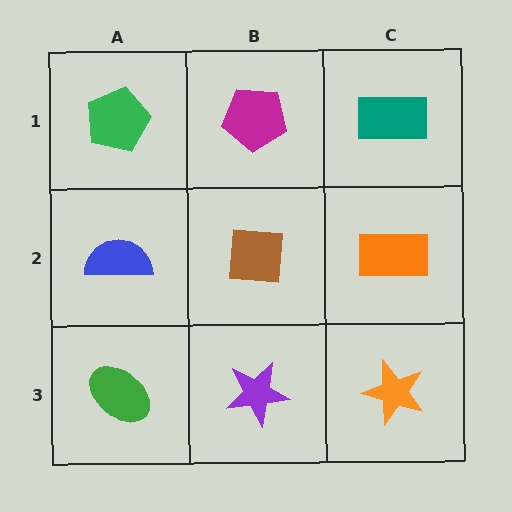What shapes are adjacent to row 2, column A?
A green pentagon (row 1, column A), a green ellipse (row 3, column A), a brown square (row 2, column B).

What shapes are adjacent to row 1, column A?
A blue semicircle (row 2, column A), a magenta pentagon (row 1, column B).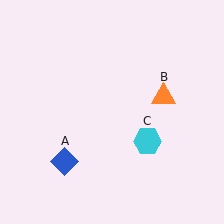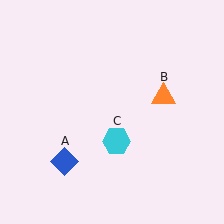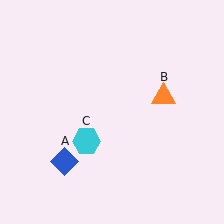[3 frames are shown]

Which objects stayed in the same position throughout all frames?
Blue diamond (object A) and orange triangle (object B) remained stationary.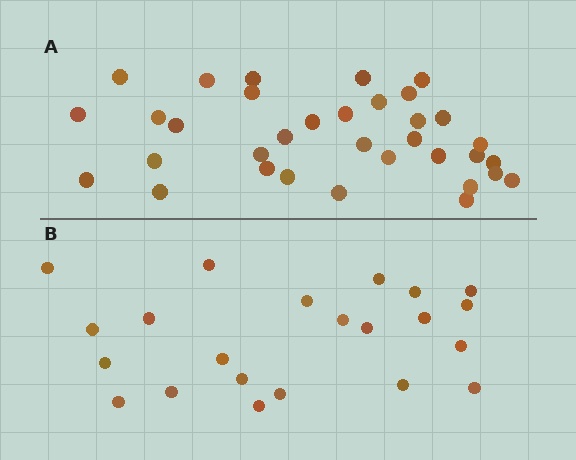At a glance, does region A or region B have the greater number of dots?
Region A (the top region) has more dots.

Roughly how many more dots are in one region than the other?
Region A has roughly 12 or so more dots than region B.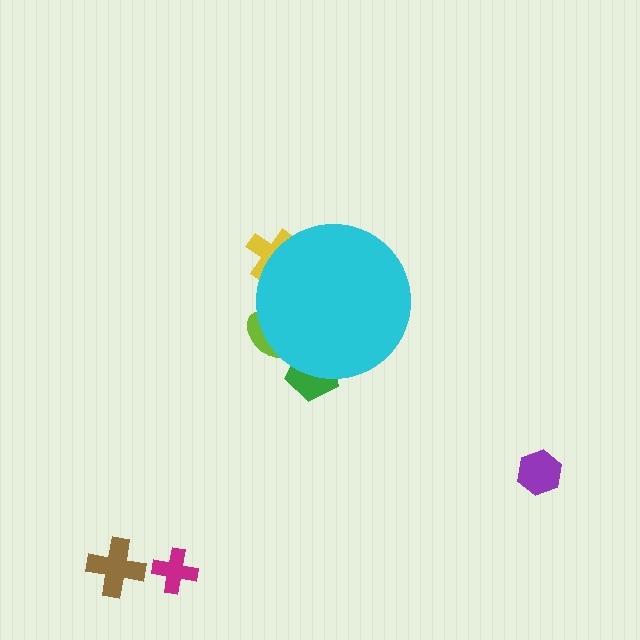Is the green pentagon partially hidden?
Yes, the green pentagon is partially hidden behind the cyan circle.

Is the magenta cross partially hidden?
No, the magenta cross is fully visible.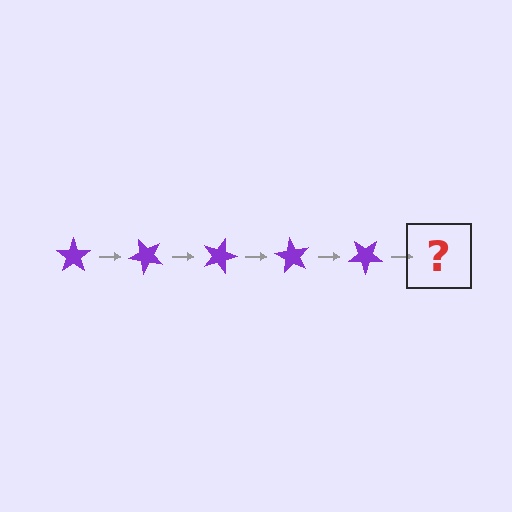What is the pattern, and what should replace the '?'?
The pattern is that the star rotates 45 degrees each step. The '?' should be a purple star rotated 225 degrees.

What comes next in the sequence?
The next element should be a purple star rotated 225 degrees.